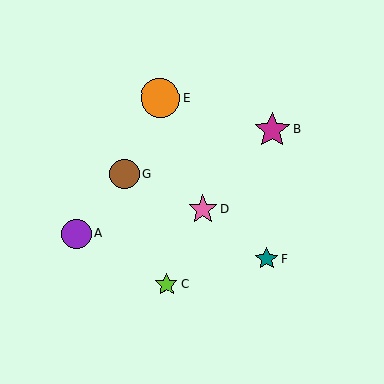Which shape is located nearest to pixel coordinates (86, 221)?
The purple circle (labeled A) at (77, 233) is nearest to that location.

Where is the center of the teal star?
The center of the teal star is at (267, 258).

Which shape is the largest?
The orange circle (labeled E) is the largest.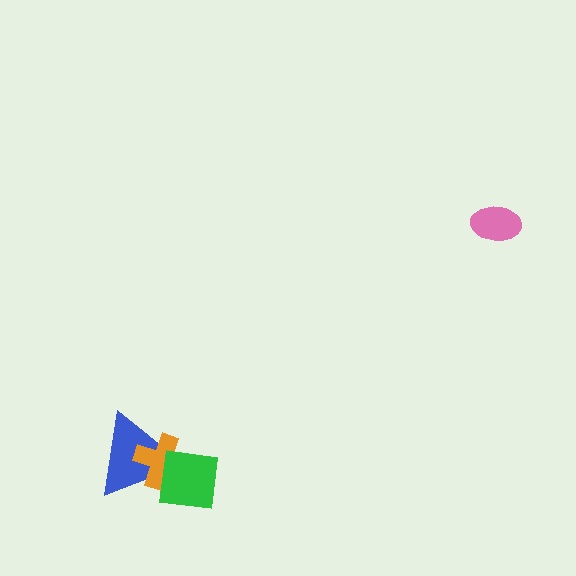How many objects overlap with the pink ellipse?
0 objects overlap with the pink ellipse.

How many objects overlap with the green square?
2 objects overlap with the green square.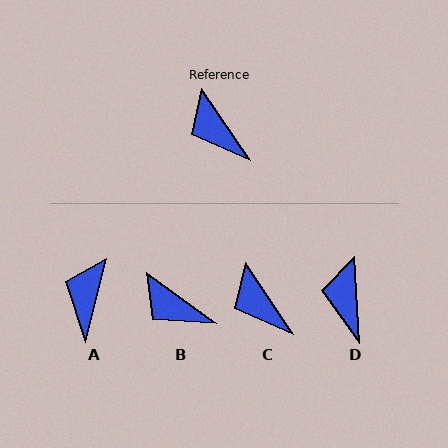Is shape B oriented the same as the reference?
No, it is off by about 20 degrees.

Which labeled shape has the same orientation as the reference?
C.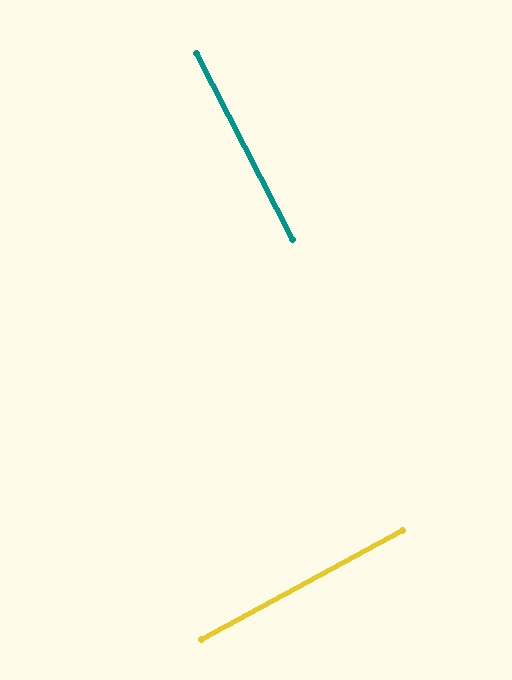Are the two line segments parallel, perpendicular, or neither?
Perpendicular — they meet at approximately 89°.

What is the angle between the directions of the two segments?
Approximately 89 degrees.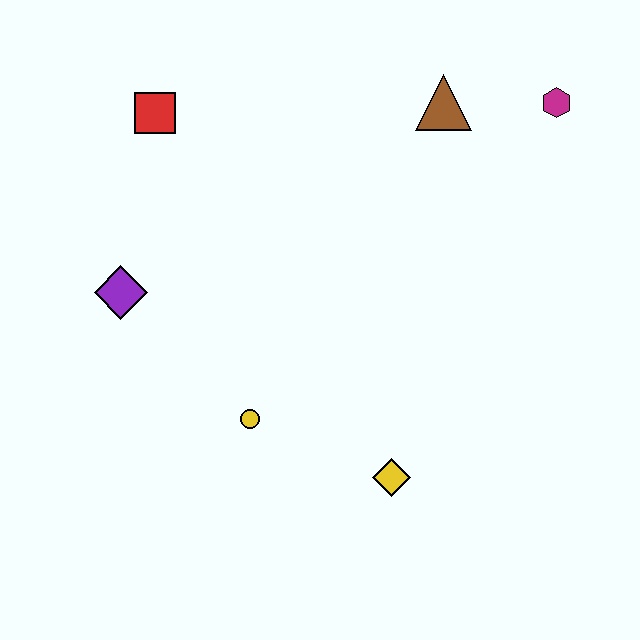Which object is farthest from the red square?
The yellow diamond is farthest from the red square.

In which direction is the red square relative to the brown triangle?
The red square is to the left of the brown triangle.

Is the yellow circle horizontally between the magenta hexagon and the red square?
Yes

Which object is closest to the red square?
The purple diamond is closest to the red square.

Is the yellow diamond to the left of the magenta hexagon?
Yes